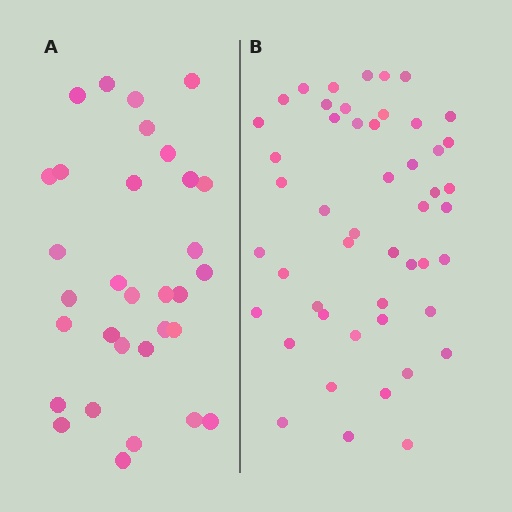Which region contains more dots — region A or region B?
Region B (the right region) has more dots.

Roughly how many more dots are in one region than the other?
Region B has approximately 15 more dots than region A.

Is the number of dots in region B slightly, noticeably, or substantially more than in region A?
Region B has substantially more. The ratio is roughly 1.5 to 1.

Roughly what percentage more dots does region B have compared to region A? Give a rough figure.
About 55% more.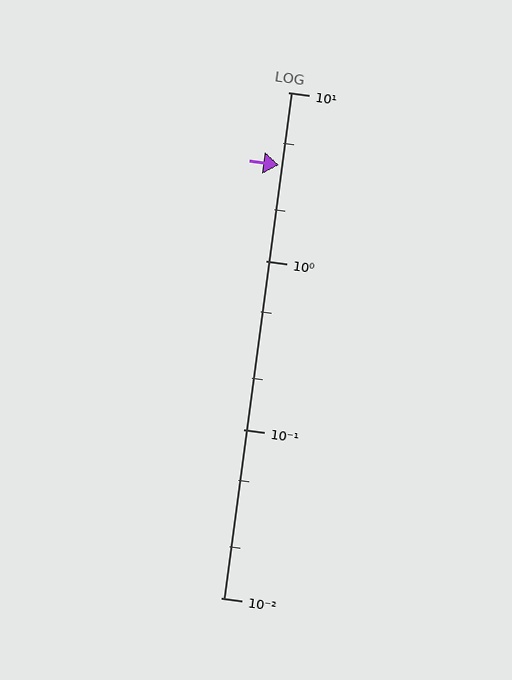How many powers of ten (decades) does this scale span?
The scale spans 3 decades, from 0.01 to 10.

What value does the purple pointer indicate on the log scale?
The pointer indicates approximately 3.7.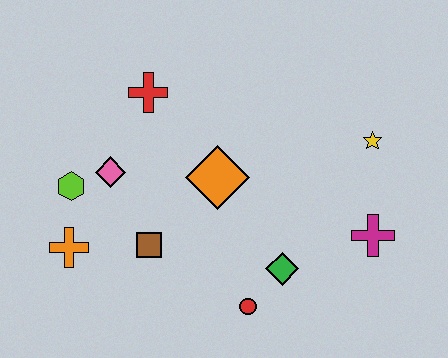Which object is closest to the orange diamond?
The brown square is closest to the orange diamond.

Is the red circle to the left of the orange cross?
No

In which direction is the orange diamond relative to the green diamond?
The orange diamond is above the green diamond.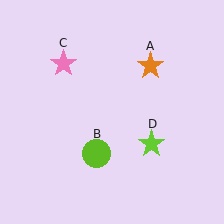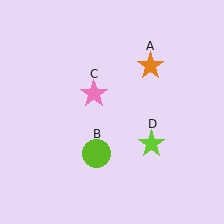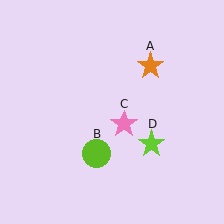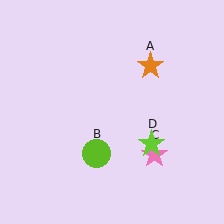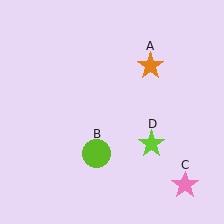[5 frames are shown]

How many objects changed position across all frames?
1 object changed position: pink star (object C).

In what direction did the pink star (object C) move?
The pink star (object C) moved down and to the right.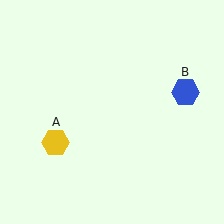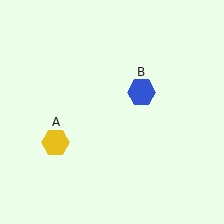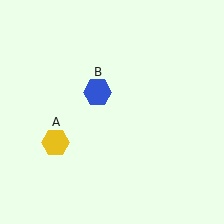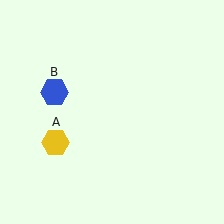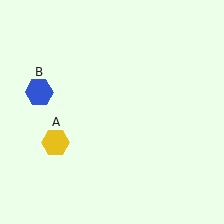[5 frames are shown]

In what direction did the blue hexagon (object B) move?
The blue hexagon (object B) moved left.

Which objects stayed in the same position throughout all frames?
Yellow hexagon (object A) remained stationary.